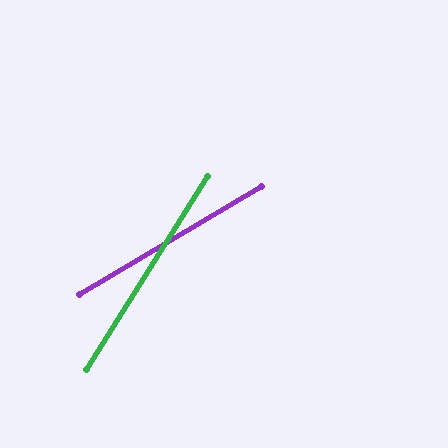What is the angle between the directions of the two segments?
Approximately 27 degrees.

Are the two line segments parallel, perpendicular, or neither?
Neither parallel nor perpendicular — they differ by about 27°.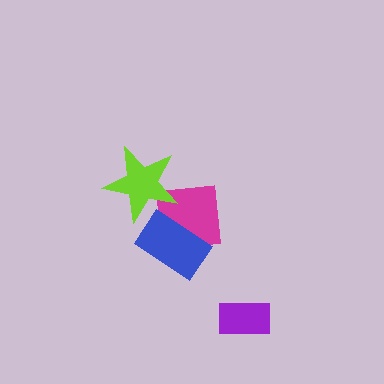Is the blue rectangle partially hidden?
No, no other shape covers it.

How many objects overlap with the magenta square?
2 objects overlap with the magenta square.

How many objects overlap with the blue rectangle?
1 object overlaps with the blue rectangle.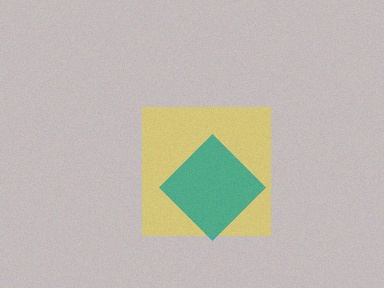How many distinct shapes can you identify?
There are 2 distinct shapes: a yellow square, a teal diamond.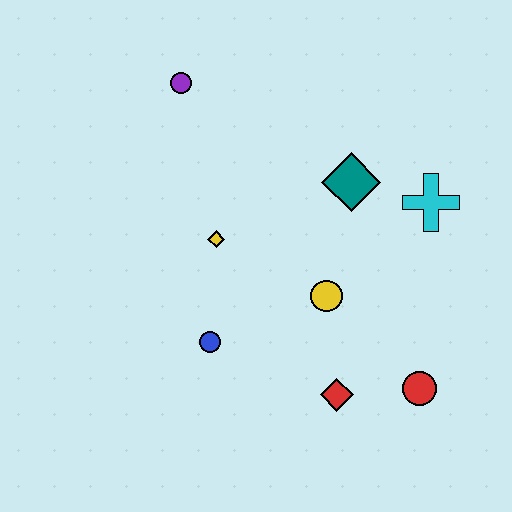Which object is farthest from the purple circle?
The red circle is farthest from the purple circle.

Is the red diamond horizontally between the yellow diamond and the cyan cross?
Yes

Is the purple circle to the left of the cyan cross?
Yes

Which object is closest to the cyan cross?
The teal diamond is closest to the cyan cross.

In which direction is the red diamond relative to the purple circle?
The red diamond is below the purple circle.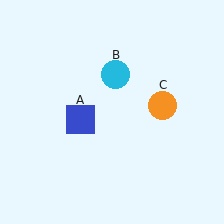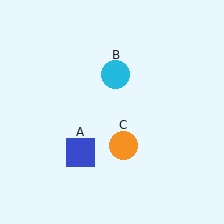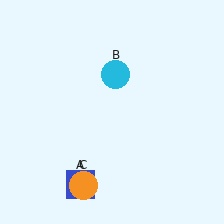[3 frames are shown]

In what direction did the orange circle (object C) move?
The orange circle (object C) moved down and to the left.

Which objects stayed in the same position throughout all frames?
Cyan circle (object B) remained stationary.